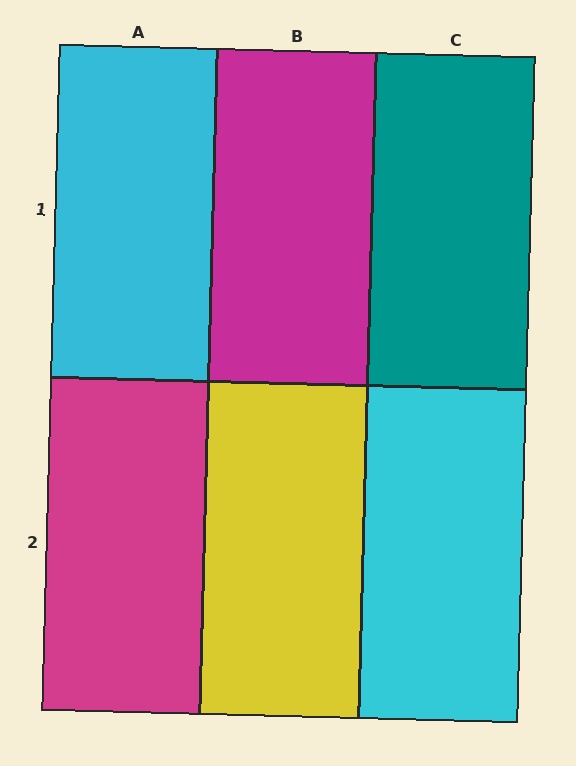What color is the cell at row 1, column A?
Cyan.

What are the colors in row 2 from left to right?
Magenta, yellow, cyan.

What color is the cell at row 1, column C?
Teal.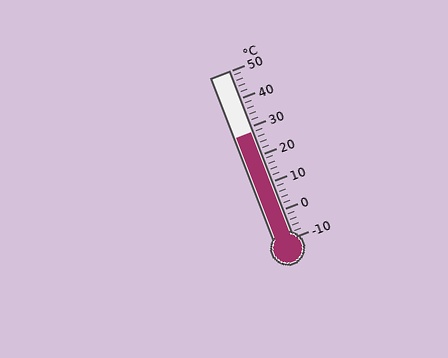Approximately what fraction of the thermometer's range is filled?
The thermometer is filled to approximately 65% of its range.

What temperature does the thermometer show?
The thermometer shows approximately 28°C.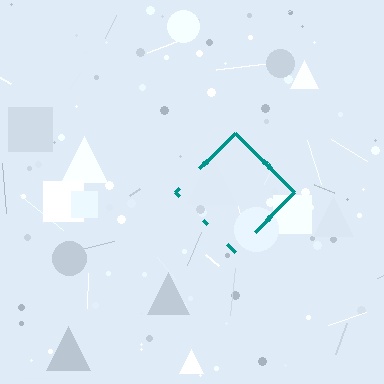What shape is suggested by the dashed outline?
The dashed outline suggests a diamond.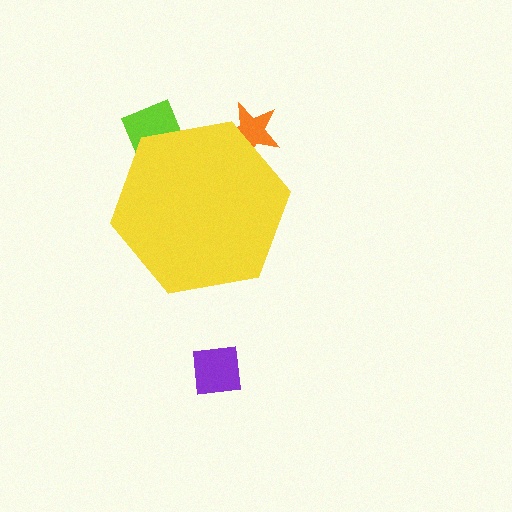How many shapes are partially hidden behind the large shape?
2 shapes are partially hidden.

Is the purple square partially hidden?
No, the purple square is fully visible.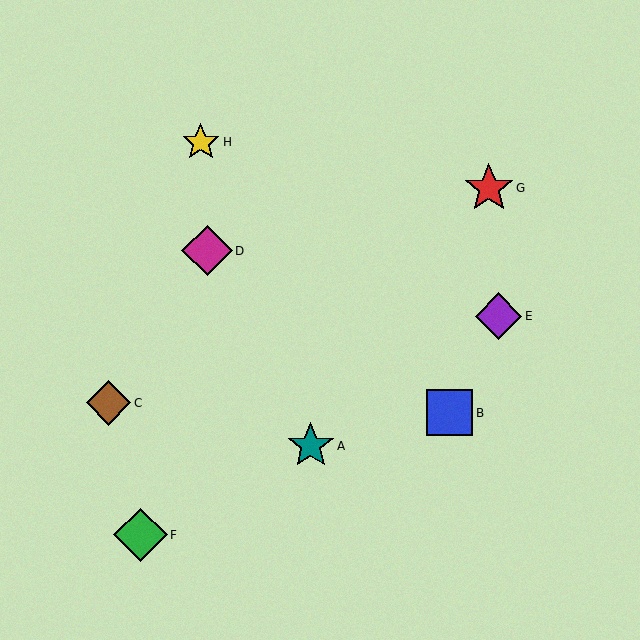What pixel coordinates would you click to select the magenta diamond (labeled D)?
Click at (207, 251) to select the magenta diamond D.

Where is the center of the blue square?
The center of the blue square is at (450, 413).